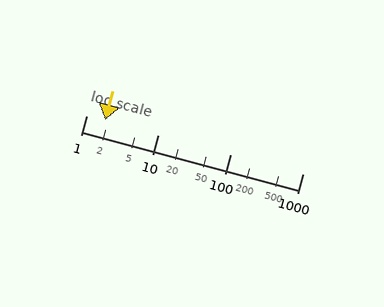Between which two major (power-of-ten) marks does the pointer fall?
The pointer is between 1 and 10.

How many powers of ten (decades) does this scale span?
The scale spans 3 decades, from 1 to 1000.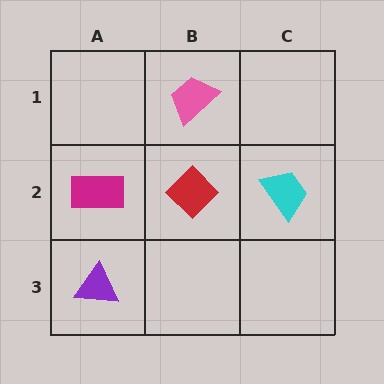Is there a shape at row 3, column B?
No, that cell is empty.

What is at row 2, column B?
A red diamond.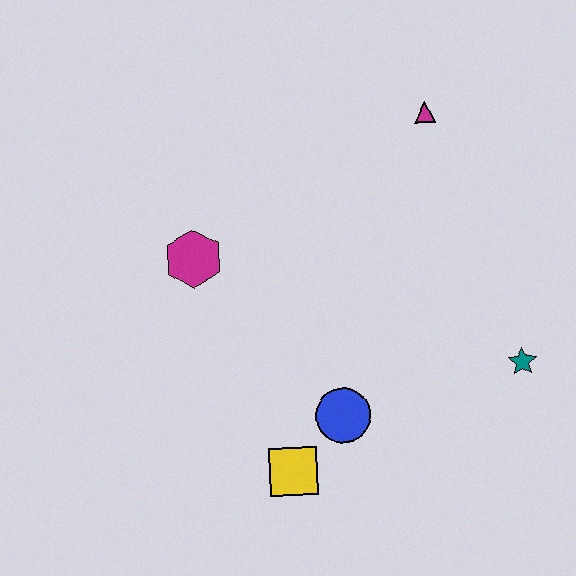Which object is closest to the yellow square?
The blue circle is closest to the yellow square.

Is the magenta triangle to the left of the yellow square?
No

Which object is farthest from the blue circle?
The magenta triangle is farthest from the blue circle.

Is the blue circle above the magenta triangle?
No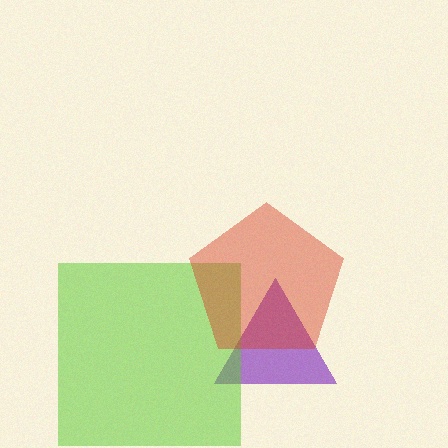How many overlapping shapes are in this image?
There are 3 overlapping shapes in the image.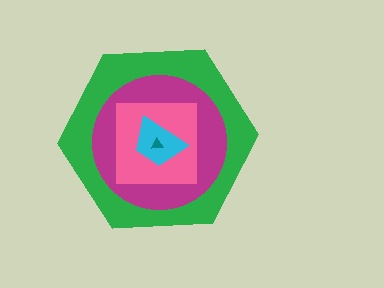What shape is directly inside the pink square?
The cyan trapezoid.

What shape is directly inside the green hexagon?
The magenta circle.